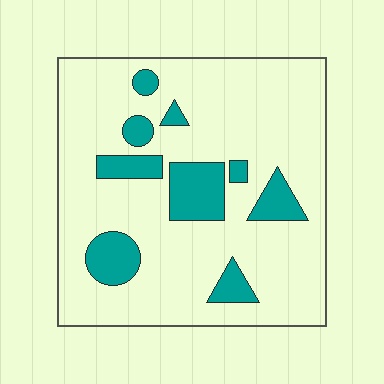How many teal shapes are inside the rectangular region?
9.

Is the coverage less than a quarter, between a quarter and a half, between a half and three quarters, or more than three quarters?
Less than a quarter.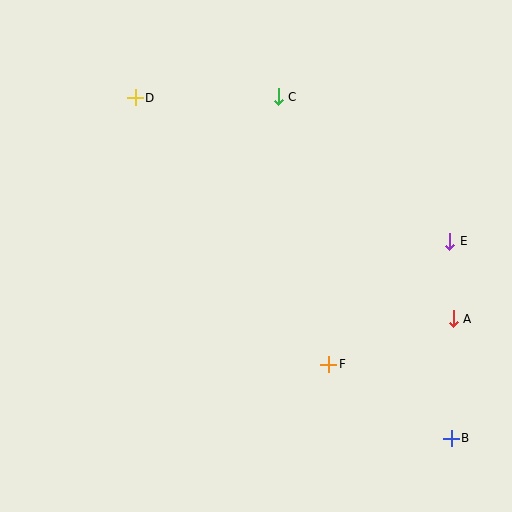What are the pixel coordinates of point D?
Point D is at (135, 98).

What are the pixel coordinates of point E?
Point E is at (450, 241).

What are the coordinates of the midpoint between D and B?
The midpoint between D and B is at (293, 268).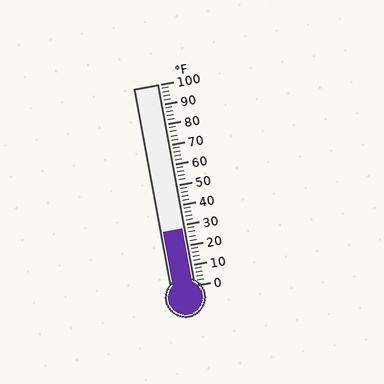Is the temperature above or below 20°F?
The temperature is above 20°F.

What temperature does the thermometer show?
The thermometer shows approximately 28°F.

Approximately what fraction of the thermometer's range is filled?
The thermometer is filled to approximately 30% of its range.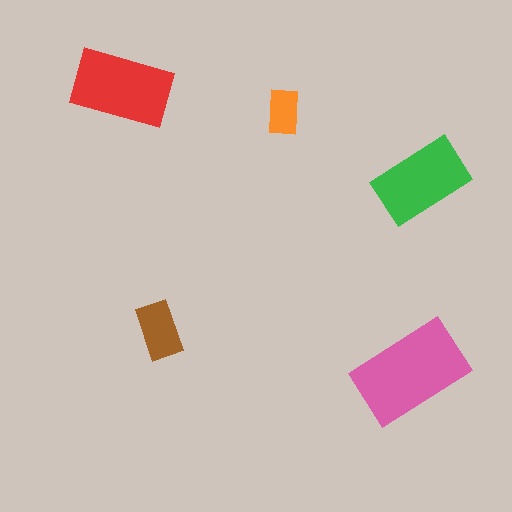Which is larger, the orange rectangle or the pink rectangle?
The pink one.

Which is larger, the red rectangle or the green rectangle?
The red one.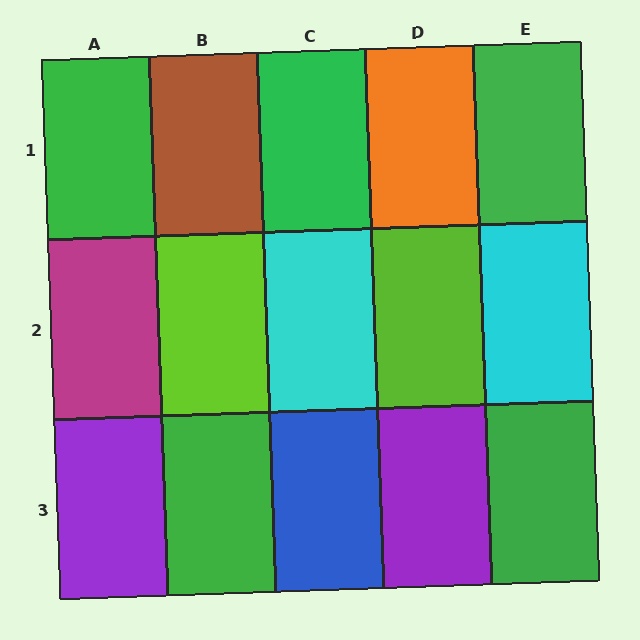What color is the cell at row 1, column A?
Green.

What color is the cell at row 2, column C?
Cyan.